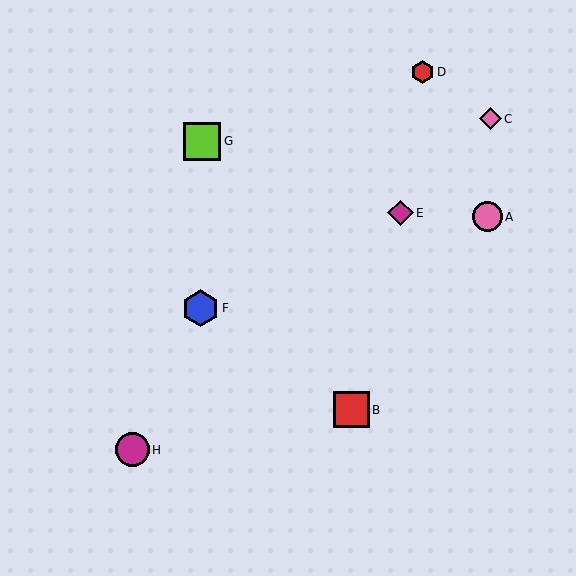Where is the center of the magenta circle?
The center of the magenta circle is at (132, 450).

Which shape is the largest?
The lime square (labeled G) is the largest.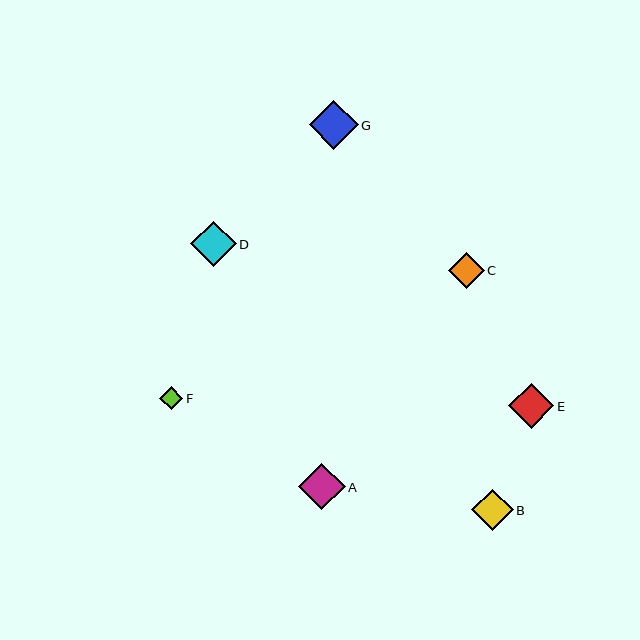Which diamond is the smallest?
Diamond F is the smallest with a size of approximately 23 pixels.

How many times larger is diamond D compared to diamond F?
Diamond D is approximately 2.0 times the size of diamond F.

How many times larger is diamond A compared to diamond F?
Diamond A is approximately 2.0 times the size of diamond F.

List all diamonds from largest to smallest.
From largest to smallest: G, A, D, E, B, C, F.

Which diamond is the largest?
Diamond G is the largest with a size of approximately 49 pixels.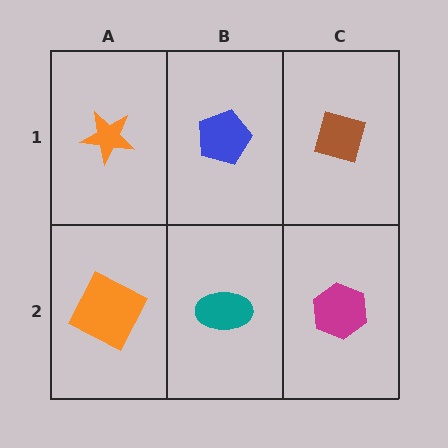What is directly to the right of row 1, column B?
A brown square.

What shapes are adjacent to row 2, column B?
A blue pentagon (row 1, column B), an orange square (row 2, column A), a magenta hexagon (row 2, column C).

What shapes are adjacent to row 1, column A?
An orange square (row 2, column A), a blue pentagon (row 1, column B).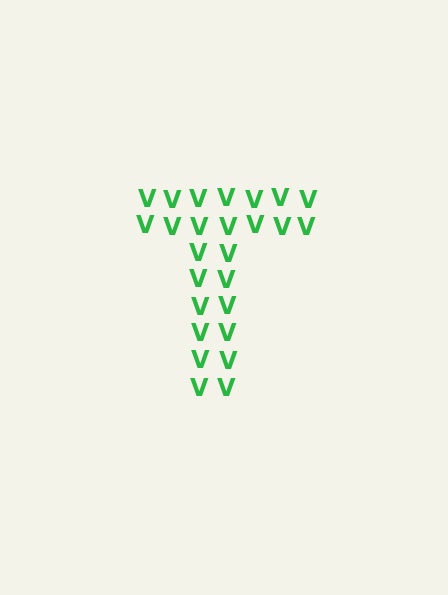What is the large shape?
The large shape is the letter T.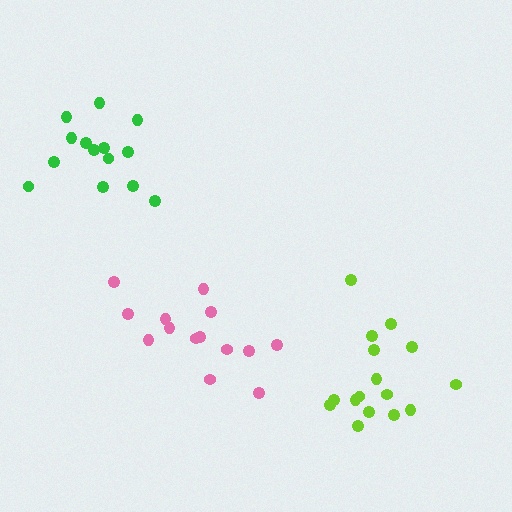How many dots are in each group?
Group 1: 14 dots, Group 2: 16 dots, Group 3: 14 dots (44 total).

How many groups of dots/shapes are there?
There are 3 groups.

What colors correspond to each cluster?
The clusters are colored: pink, lime, green.